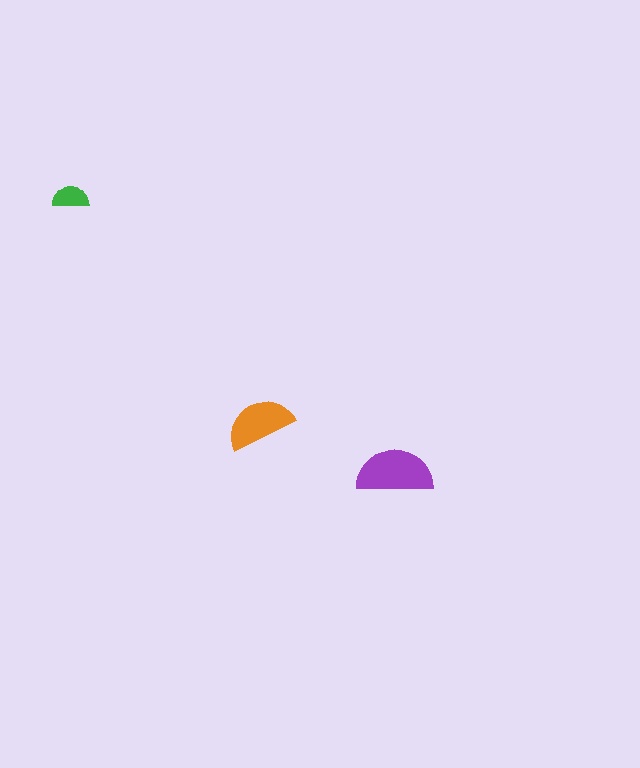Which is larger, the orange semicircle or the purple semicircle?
The purple one.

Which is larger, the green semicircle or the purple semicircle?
The purple one.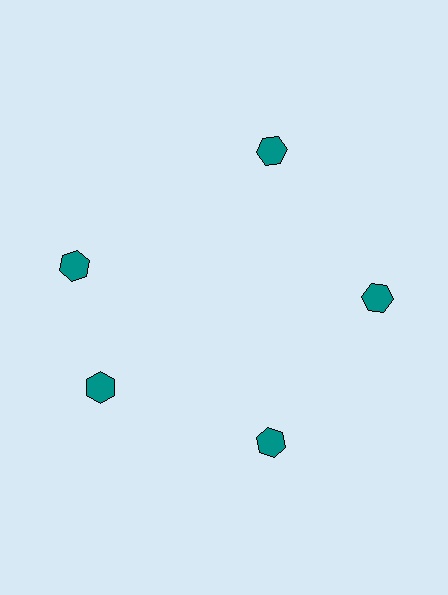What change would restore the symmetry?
The symmetry would be restored by rotating it back into even spacing with its neighbors so that all 5 hexagons sit at equal angles and equal distance from the center.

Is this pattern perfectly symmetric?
No. The 5 teal hexagons are arranged in a ring, but one element near the 10 o'clock position is rotated out of alignment along the ring, breaking the 5-fold rotational symmetry.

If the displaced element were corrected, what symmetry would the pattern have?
It would have 5-fold rotational symmetry — the pattern would map onto itself every 72 degrees.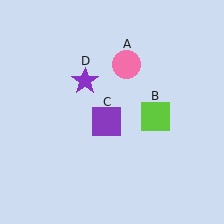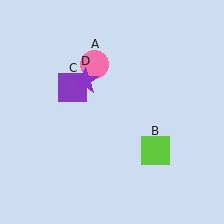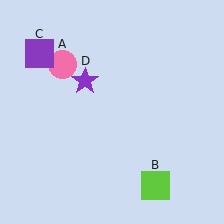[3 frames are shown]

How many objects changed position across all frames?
3 objects changed position: pink circle (object A), lime square (object B), purple square (object C).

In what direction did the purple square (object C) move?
The purple square (object C) moved up and to the left.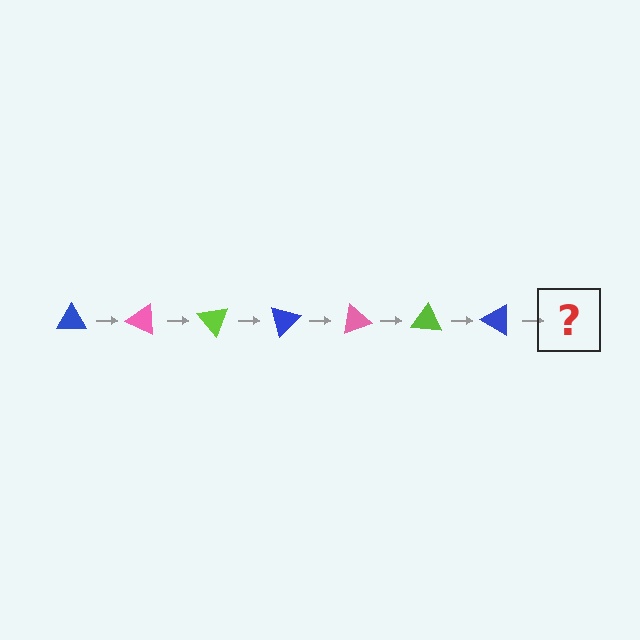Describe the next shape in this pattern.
It should be a pink triangle, rotated 175 degrees from the start.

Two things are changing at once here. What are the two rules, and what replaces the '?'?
The two rules are that it rotates 25 degrees each step and the color cycles through blue, pink, and lime. The '?' should be a pink triangle, rotated 175 degrees from the start.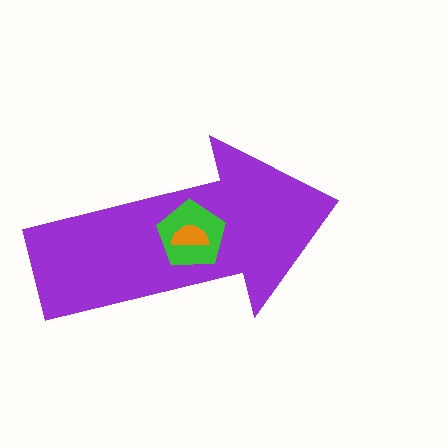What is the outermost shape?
The purple arrow.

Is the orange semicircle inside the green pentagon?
Yes.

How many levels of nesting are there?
3.